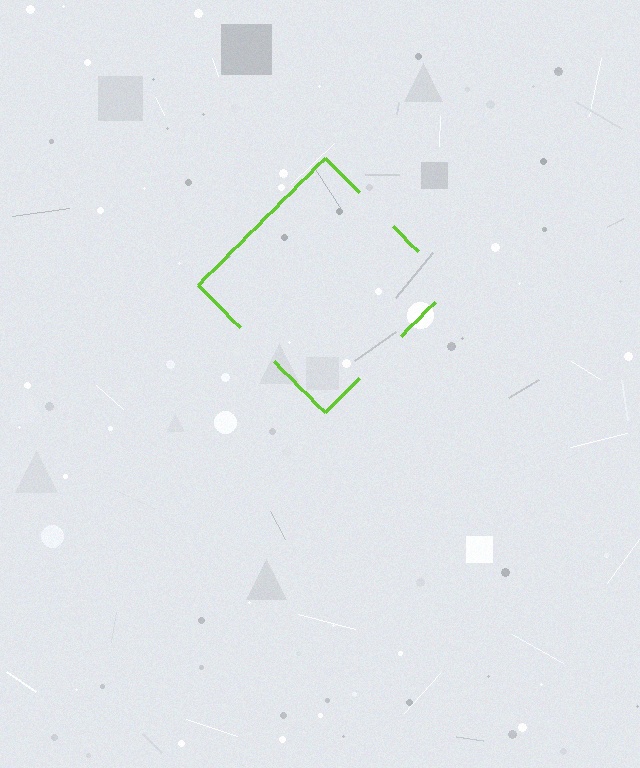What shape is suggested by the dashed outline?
The dashed outline suggests a diamond.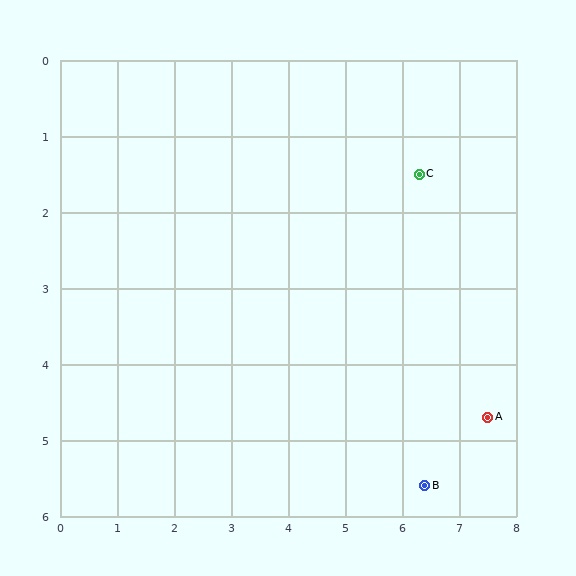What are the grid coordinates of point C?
Point C is at approximately (6.3, 1.5).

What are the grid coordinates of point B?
Point B is at approximately (6.4, 5.6).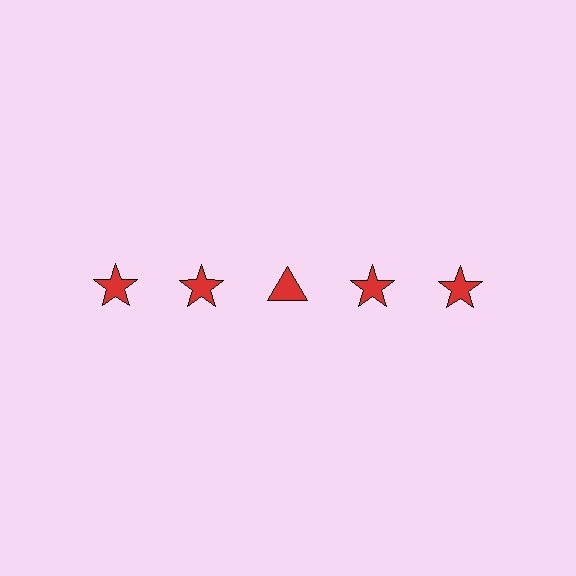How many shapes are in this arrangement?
There are 5 shapes arranged in a grid pattern.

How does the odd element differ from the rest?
It has a different shape: triangle instead of star.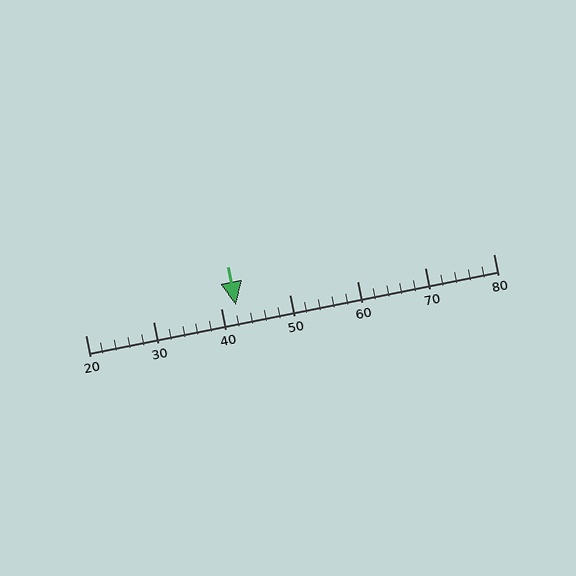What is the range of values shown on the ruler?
The ruler shows values from 20 to 80.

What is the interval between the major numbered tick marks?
The major tick marks are spaced 10 units apart.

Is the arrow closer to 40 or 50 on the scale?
The arrow is closer to 40.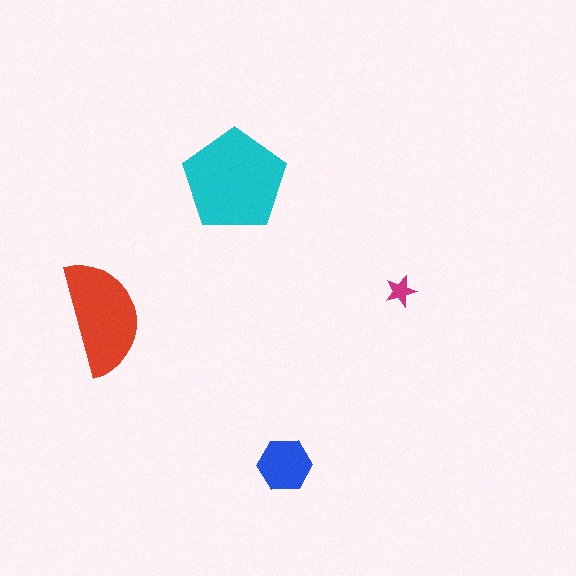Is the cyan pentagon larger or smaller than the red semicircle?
Larger.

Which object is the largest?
The cyan pentagon.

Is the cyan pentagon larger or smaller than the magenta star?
Larger.